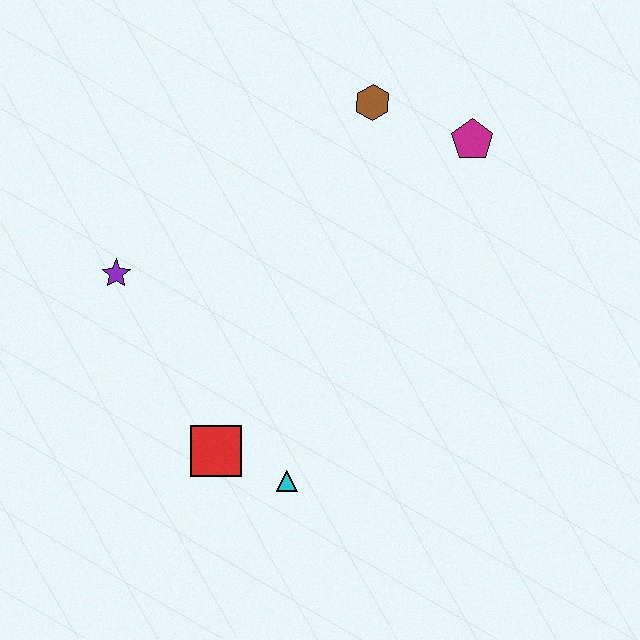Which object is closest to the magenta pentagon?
The brown hexagon is closest to the magenta pentagon.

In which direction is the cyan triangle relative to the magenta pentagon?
The cyan triangle is below the magenta pentagon.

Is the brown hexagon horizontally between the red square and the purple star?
No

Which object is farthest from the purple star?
The magenta pentagon is farthest from the purple star.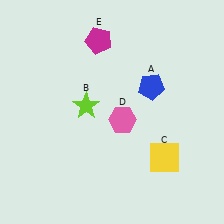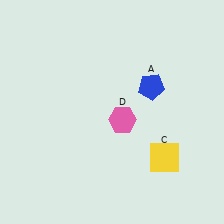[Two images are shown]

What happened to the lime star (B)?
The lime star (B) was removed in Image 2. It was in the top-left area of Image 1.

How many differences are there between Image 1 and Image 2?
There are 2 differences between the two images.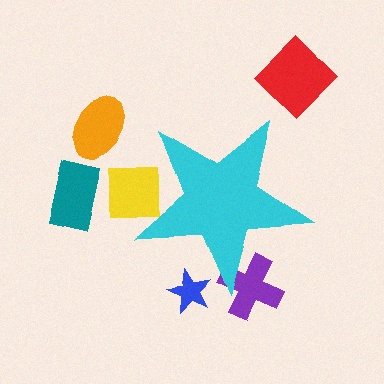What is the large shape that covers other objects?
A cyan star.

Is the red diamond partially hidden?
No, the red diamond is fully visible.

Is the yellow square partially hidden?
Yes, the yellow square is partially hidden behind the cyan star.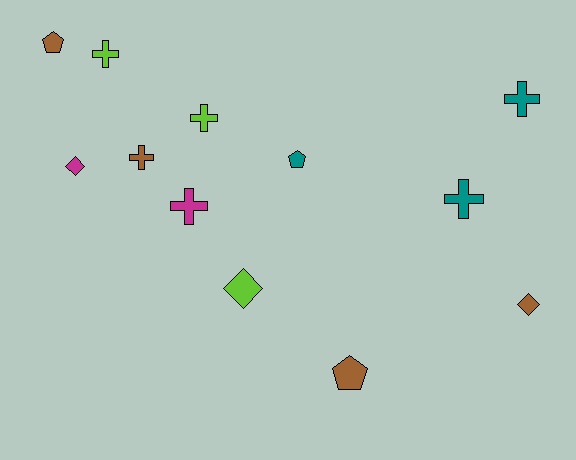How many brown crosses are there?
There is 1 brown cross.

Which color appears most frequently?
Brown, with 4 objects.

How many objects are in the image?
There are 12 objects.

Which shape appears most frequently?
Cross, with 6 objects.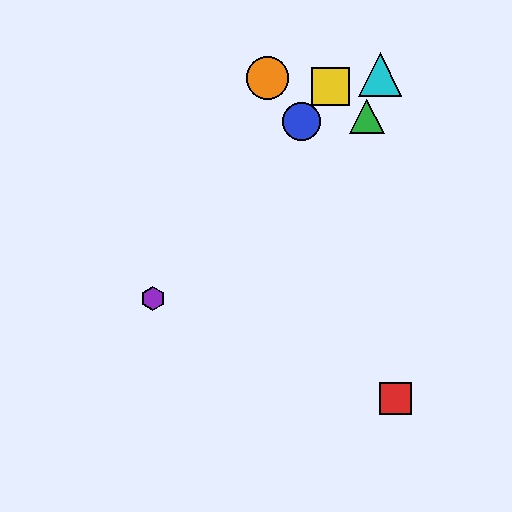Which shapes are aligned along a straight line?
The blue circle, the yellow square, the purple hexagon are aligned along a straight line.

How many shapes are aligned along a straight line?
3 shapes (the blue circle, the yellow square, the purple hexagon) are aligned along a straight line.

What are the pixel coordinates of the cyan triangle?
The cyan triangle is at (380, 75).